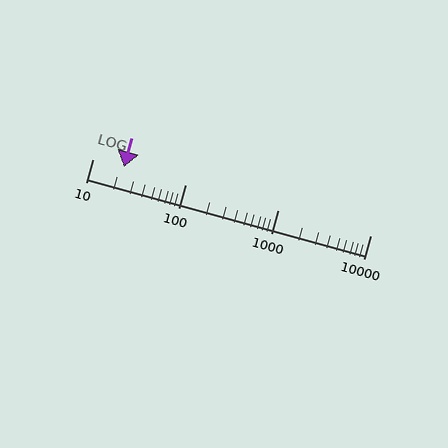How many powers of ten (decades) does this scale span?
The scale spans 3 decades, from 10 to 10000.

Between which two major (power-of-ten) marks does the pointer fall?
The pointer is between 10 and 100.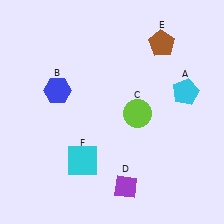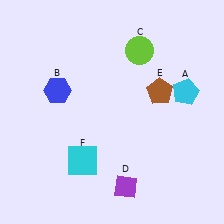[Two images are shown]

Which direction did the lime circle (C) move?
The lime circle (C) moved up.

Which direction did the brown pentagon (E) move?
The brown pentagon (E) moved down.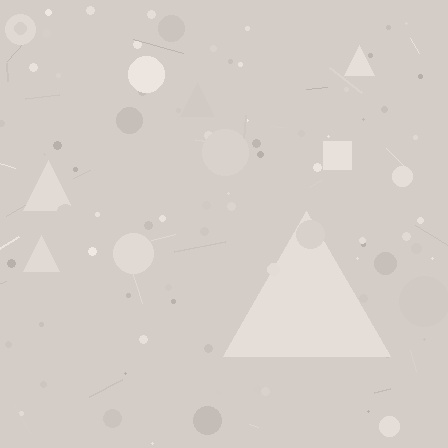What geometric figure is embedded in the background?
A triangle is embedded in the background.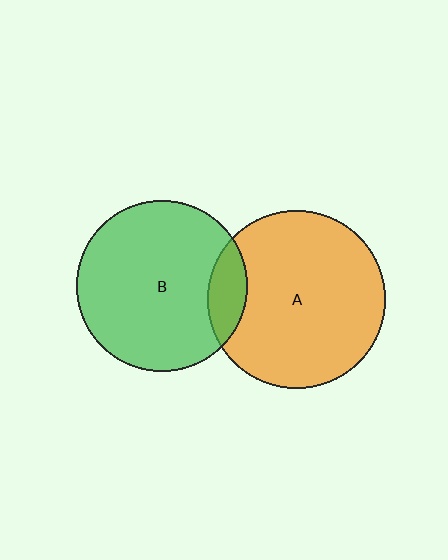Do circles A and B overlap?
Yes.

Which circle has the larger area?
Circle A (orange).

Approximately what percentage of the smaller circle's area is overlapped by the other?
Approximately 15%.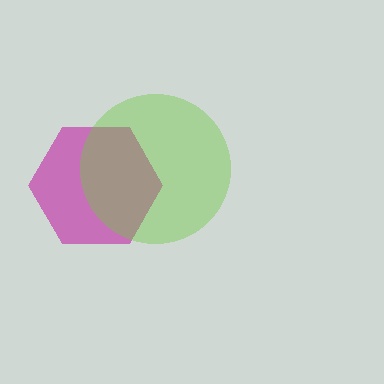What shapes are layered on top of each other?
The layered shapes are: a magenta hexagon, a lime circle.